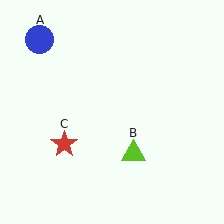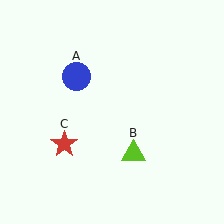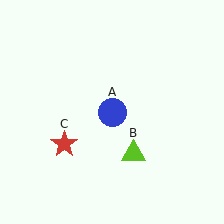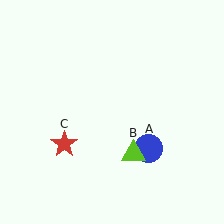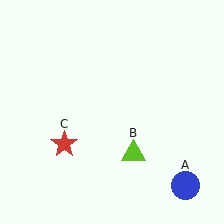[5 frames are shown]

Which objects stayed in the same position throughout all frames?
Lime triangle (object B) and red star (object C) remained stationary.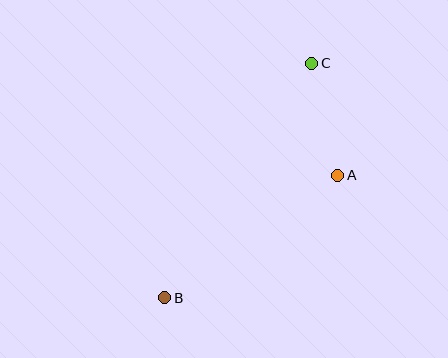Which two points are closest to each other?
Points A and C are closest to each other.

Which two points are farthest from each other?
Points B and C are farthest from each other.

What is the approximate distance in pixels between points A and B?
The distance between A and B is approximately 212 pixels.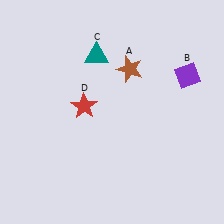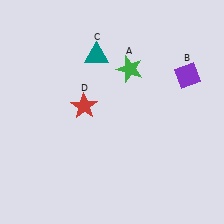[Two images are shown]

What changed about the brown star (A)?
In Image 1, A is brown. In Image 2, it changed to green.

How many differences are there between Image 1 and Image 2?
There is 1 difference between the two images.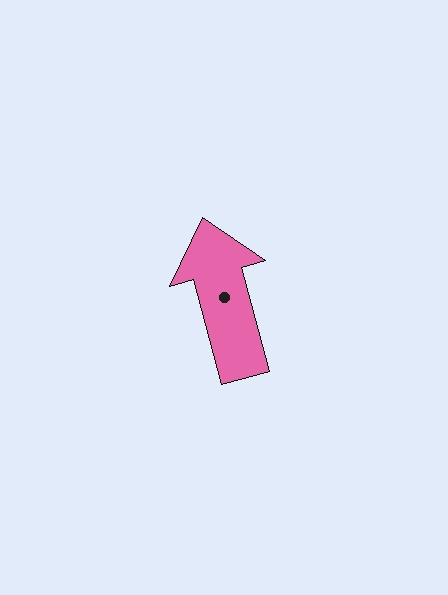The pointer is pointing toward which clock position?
Roughly 12 o'clock.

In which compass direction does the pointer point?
North.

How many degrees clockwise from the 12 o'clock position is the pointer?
Approximately 345 degrees.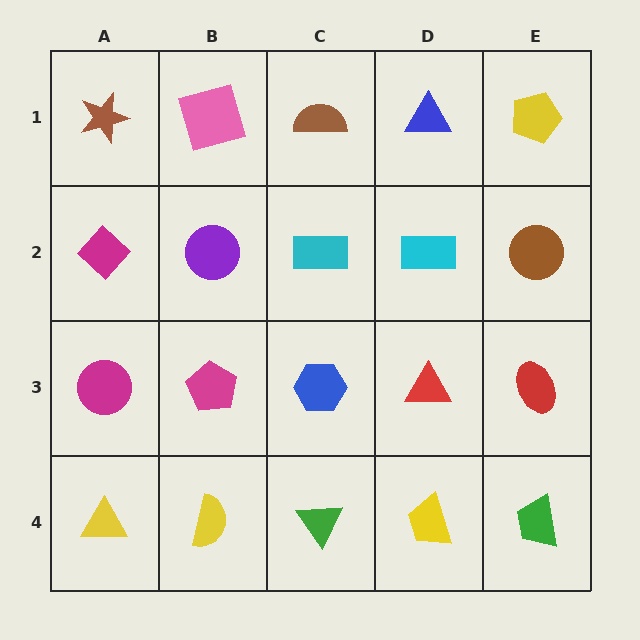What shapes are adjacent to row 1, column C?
A cyan rectangle (row 2, column C), a pink square (row 1, column B), a blue triangle (row 1, column D).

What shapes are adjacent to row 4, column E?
A red ellipse (row 3, column E), a yellow trapezoid (row 4, column D).